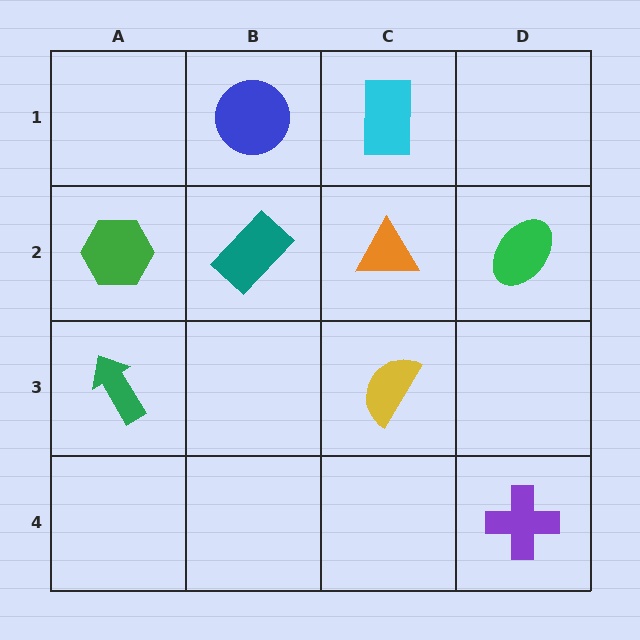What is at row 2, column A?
A green hexagon.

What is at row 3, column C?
A yellow semicircle.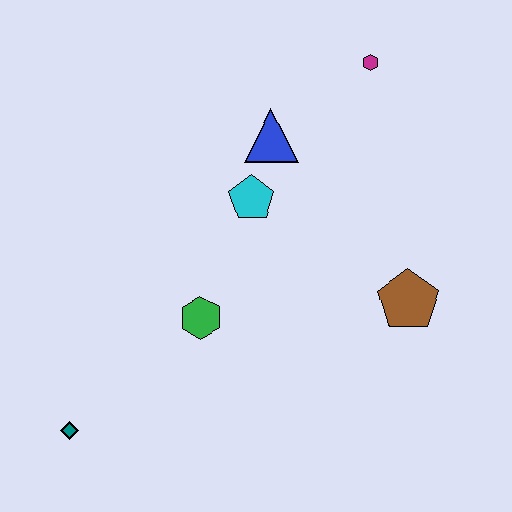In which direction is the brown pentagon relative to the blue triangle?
The brown pentagon is below the blue triangle.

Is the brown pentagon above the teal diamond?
Yes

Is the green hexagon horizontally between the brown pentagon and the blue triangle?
No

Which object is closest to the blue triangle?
The cyan pentagon is closest to the blue triangle.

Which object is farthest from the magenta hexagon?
The teal diamond is farthest from the magenta hexagon.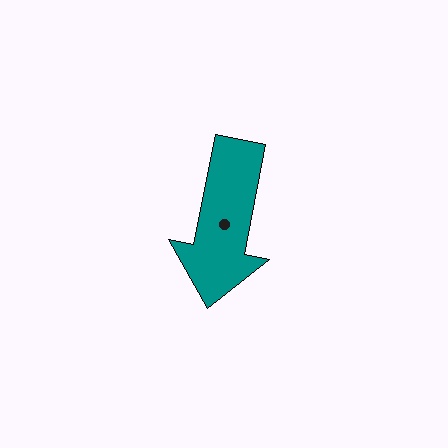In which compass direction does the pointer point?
South.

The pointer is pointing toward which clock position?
Roughly 6 o'clock.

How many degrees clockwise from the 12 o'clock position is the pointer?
Approximately 191 degrees.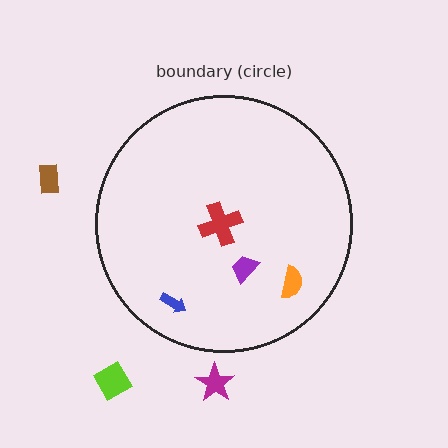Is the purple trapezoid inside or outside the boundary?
Inside.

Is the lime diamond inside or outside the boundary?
Outside.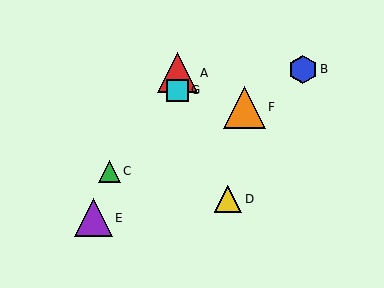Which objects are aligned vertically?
Objects A, G are aligned vertically.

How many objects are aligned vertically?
2 objects (A, G) are aligned vertically.